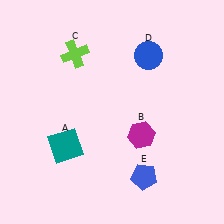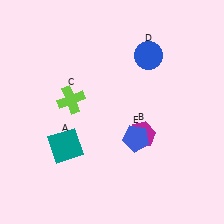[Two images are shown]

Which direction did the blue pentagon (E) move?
The blue pentagon (E) moved up.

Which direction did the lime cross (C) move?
The lime cross (C) moved down.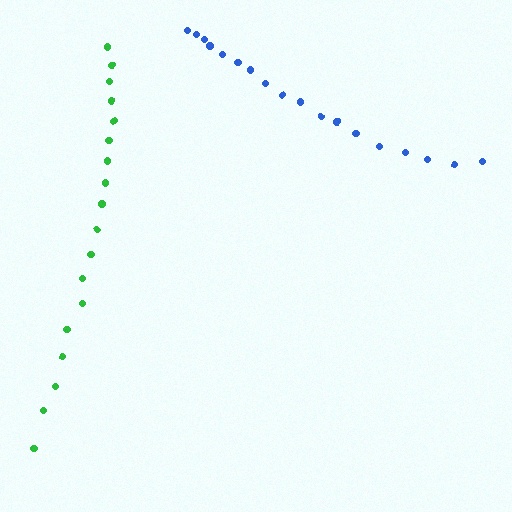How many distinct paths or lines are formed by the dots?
There are 2 distinct paths.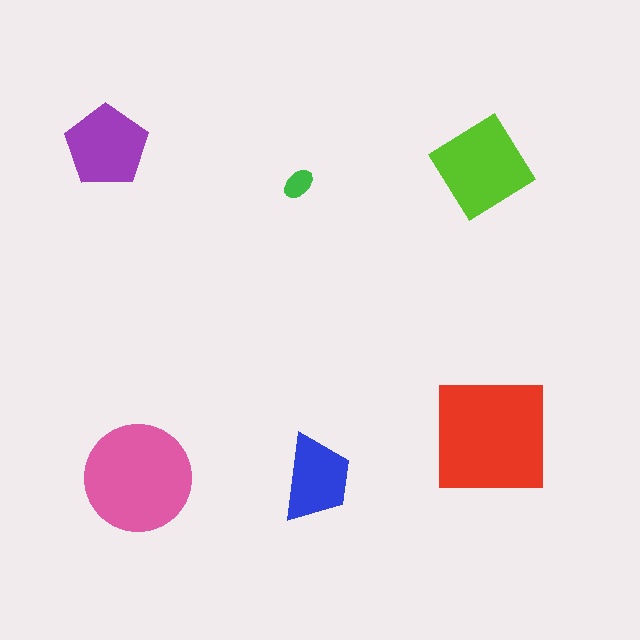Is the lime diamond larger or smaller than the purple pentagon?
Larger.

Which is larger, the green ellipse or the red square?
The red square.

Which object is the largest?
The red square.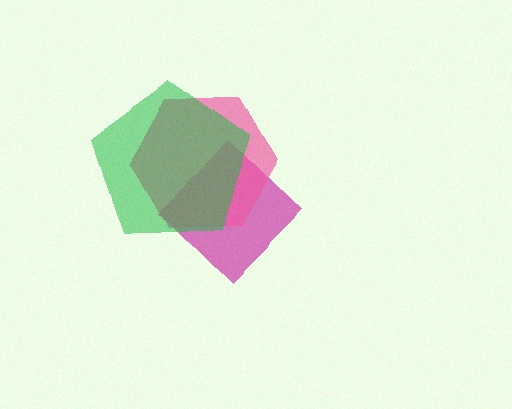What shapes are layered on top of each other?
The layered shapes are: a magenta diamond, a pink hexagon, a green pentagon.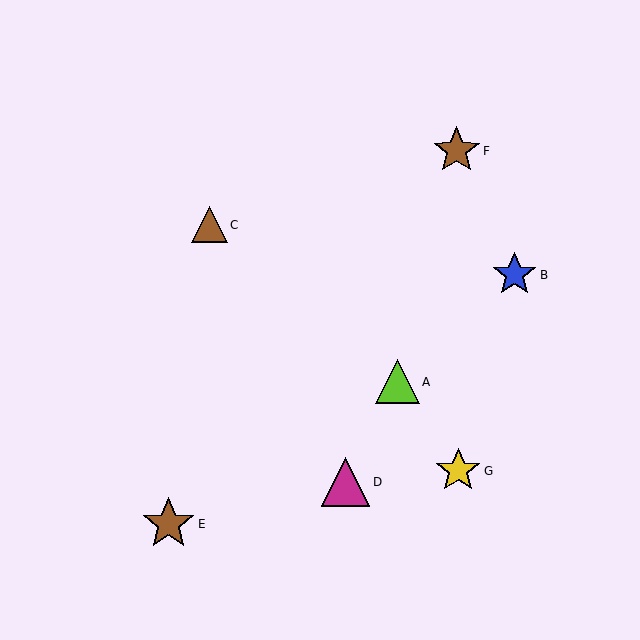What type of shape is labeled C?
Shape C is a brown triangle.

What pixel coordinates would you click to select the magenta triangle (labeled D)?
Click at (345, 482) to select the magenta triangle D.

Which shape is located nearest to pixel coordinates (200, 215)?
The brown triangle (labeled C) at (209, 225) is nearest to that location.